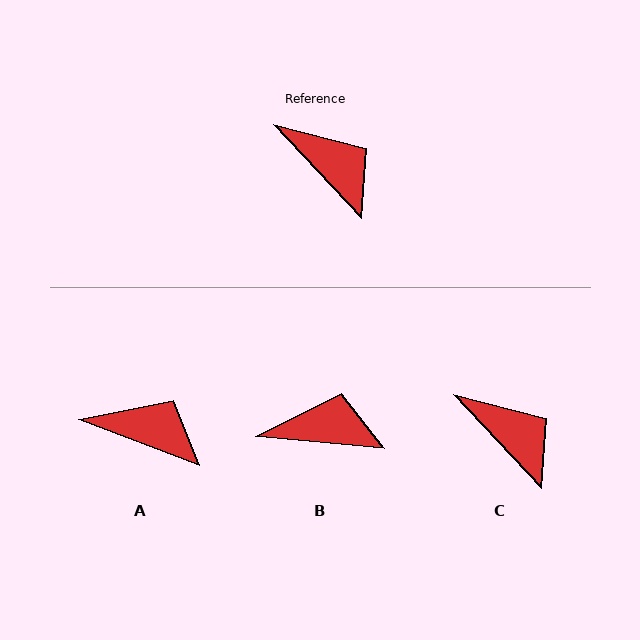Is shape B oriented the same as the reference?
No, it is off by about 41 degrees.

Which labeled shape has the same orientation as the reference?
C.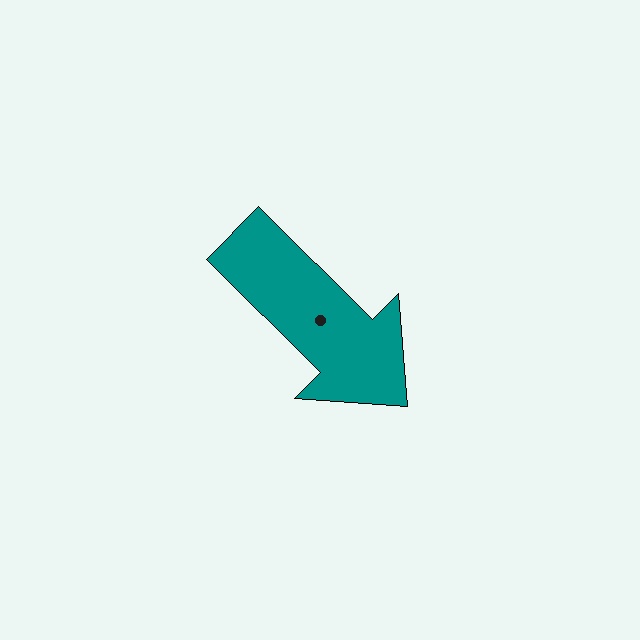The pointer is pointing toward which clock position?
Roughly 4 o'clock.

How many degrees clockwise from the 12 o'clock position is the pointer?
Approximately 135 degrees.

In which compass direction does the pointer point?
Southeast.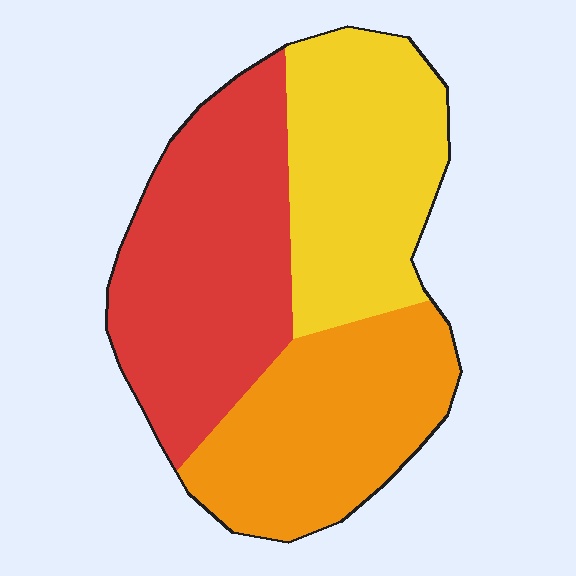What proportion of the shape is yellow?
Yellow takes up about one third (1/3) of the shape.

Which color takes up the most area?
Red, at roughly 40%.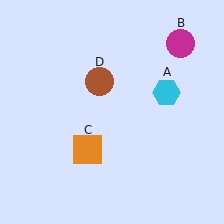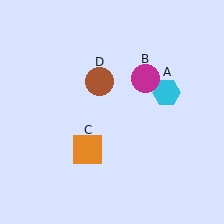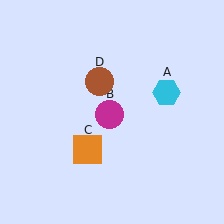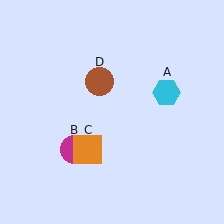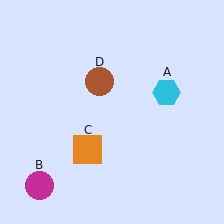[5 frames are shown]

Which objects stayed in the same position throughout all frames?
Cyan hexagon (object A) and orange square (object C) and brown circle (object D) remained stationary.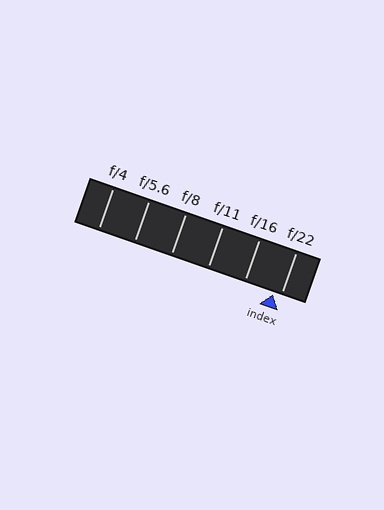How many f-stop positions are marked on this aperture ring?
There are 6 f-stop positions marked.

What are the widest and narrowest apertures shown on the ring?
The widest aperture shown is f/4 and the narrowest is f/22.